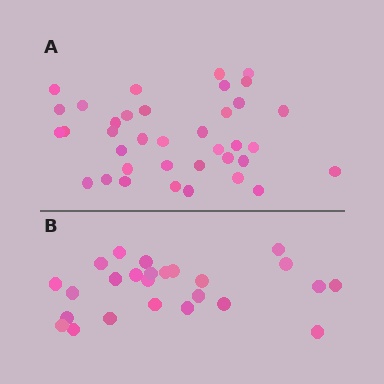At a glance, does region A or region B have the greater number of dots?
Region A (the top region) has more dots.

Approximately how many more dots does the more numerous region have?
Region A has roughly 12 or so more dots than region B.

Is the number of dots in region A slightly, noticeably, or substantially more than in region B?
Region A has substantially more. The ratio is roughly 1.5 to 1.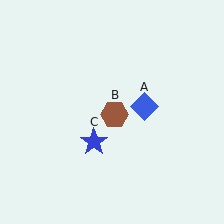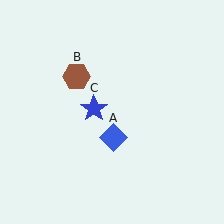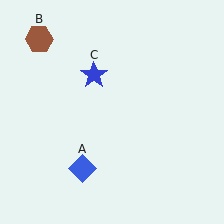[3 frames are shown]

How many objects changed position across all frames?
3 objects changed position: blue diamond (object A), brown hexagon (object B), blue star (object C).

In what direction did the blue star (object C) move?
The blue star (object C) moved up.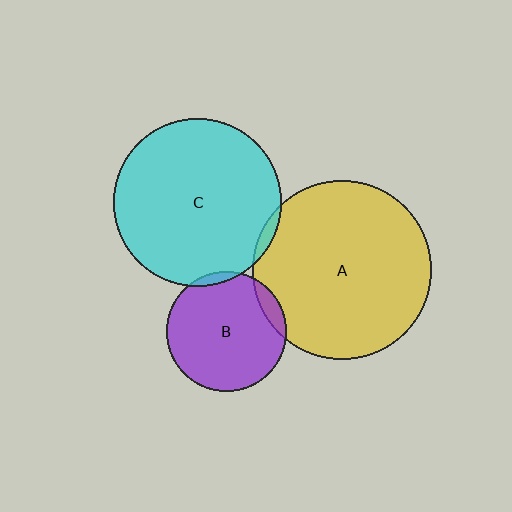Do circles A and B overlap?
Yes.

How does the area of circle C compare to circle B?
Approximately 2.0 times.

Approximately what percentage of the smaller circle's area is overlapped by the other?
Approximately 10%.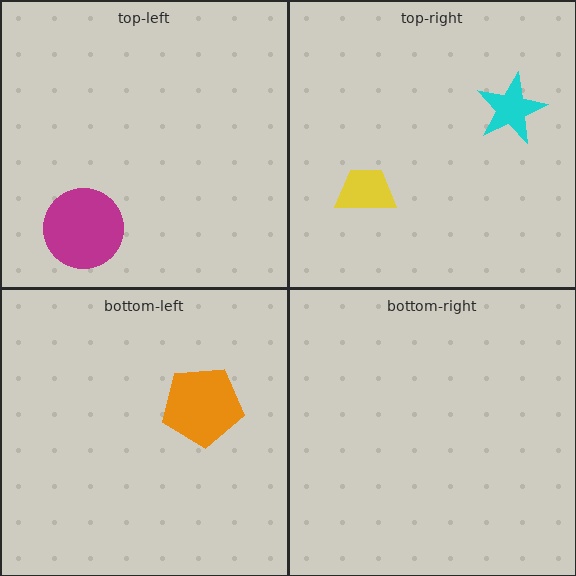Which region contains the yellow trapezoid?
The top-right region.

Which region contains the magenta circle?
The top-left region.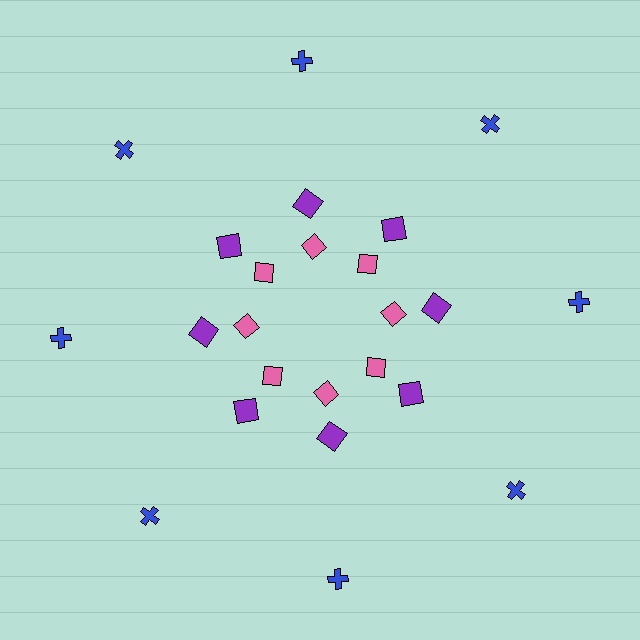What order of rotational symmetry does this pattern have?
This pattern has 8-fold rotational symmetry.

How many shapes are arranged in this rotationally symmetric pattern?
There are 24 shapes, arranged in 8 groups of 3.